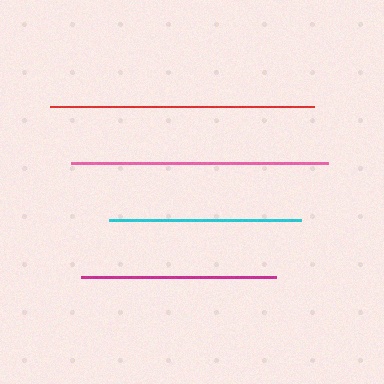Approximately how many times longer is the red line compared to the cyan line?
The red line is approximately 1.4 times the length of the cyan line.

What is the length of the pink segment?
The pink segment is approximately 257 pixels long.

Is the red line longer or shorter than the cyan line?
The red line is longer than the cyan line.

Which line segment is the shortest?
The cyan line is the shortest at approximately 192 pixels.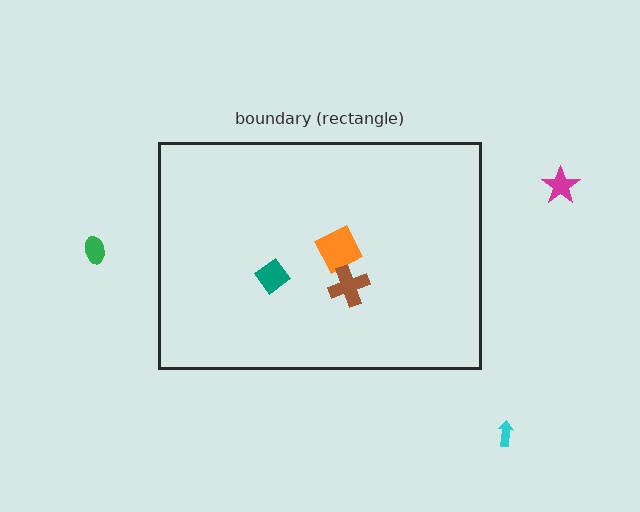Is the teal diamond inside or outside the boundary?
Inside.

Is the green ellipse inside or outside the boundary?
Outside.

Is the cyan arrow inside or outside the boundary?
Outside.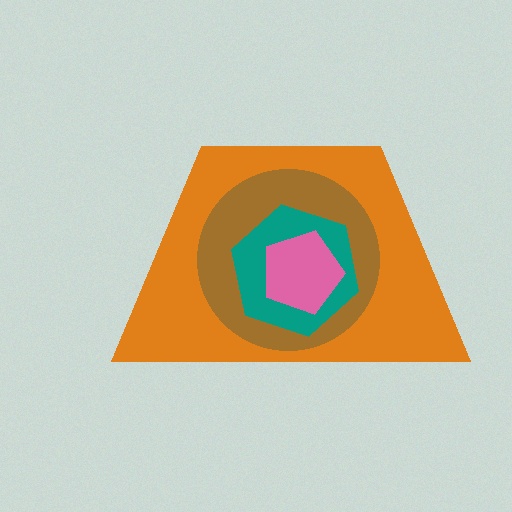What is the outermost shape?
The orange trapezoid.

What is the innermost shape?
The pink pentagon.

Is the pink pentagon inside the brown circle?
Yes.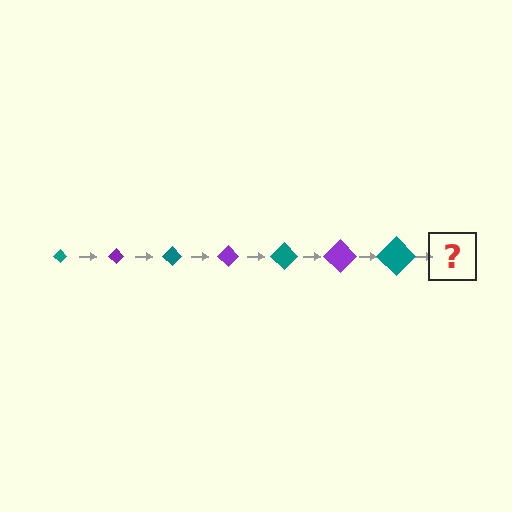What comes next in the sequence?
The next element should be a purple diamond, larger than the previous one.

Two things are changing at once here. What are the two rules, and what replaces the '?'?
The two rules are that the diamond grows larger each step and the color cycles through teal and purple. The '?' should be a purple diamond, larger than the previous one.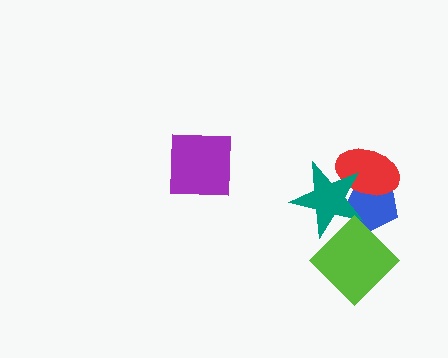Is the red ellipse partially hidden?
Yes, it is partially covered by another shape.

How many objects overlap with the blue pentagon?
3 objects overlap with the blue pentagon.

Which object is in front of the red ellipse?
The teal star is in front of the red ellipse.